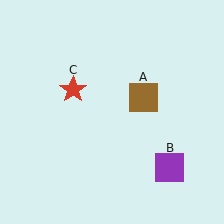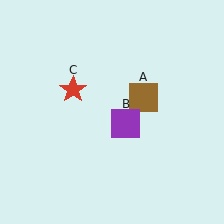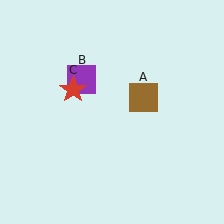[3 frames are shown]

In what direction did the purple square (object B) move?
The purple square (object B) moved up and to the left.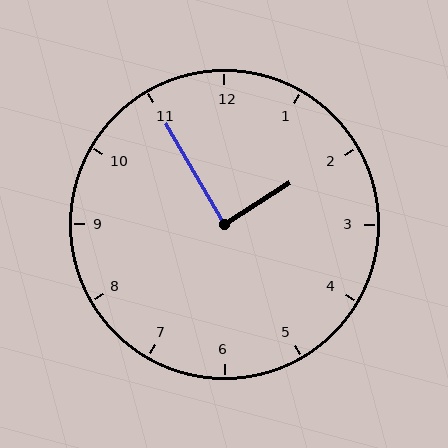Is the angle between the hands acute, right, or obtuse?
It is right.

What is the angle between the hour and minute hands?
Approximately 88 degrees.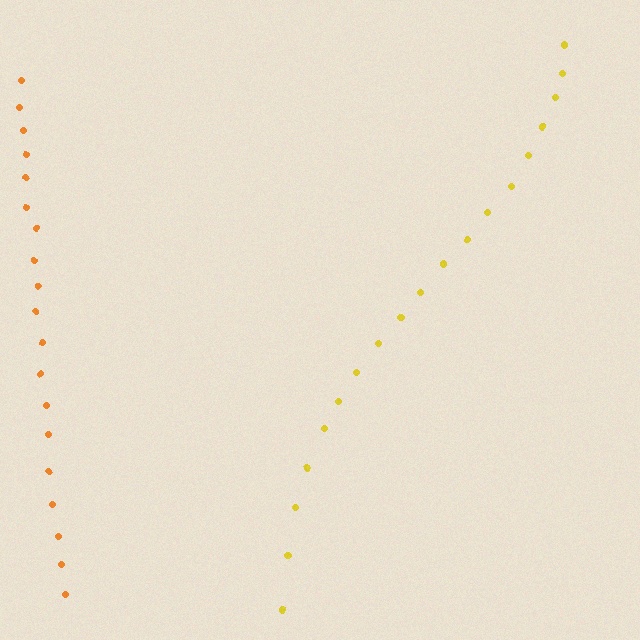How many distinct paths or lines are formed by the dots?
There are 2 distinct paths.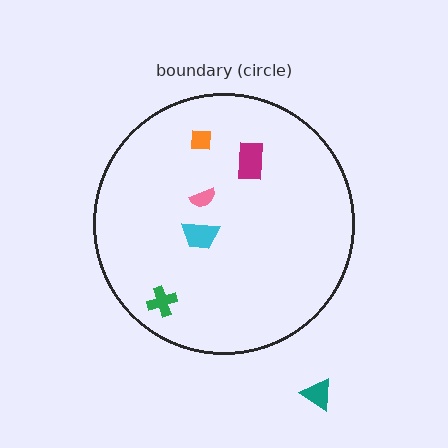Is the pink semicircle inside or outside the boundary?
Inside.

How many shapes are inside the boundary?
5 inside, 1 outside.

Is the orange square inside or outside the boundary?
Inside.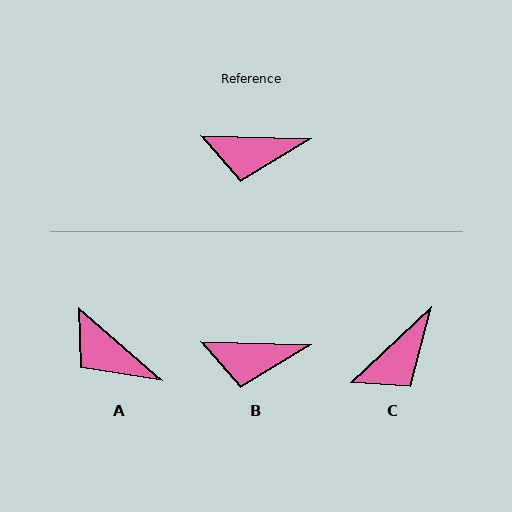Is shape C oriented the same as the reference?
No, it is off by about 45 degrees.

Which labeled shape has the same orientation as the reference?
B.